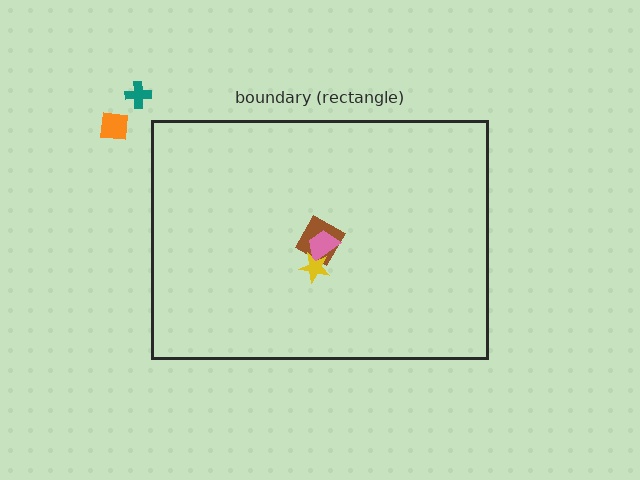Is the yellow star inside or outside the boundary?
Inside.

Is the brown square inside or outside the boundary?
Inside.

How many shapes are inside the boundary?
3 inside, 2 outside.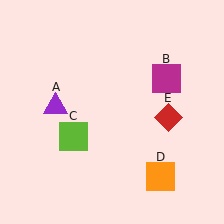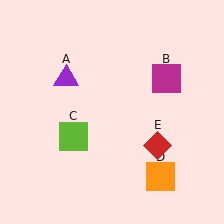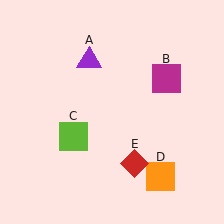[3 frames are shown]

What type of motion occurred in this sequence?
The purple triangle (object A), red diamond (object E) rotated clockwise around the center of the scene.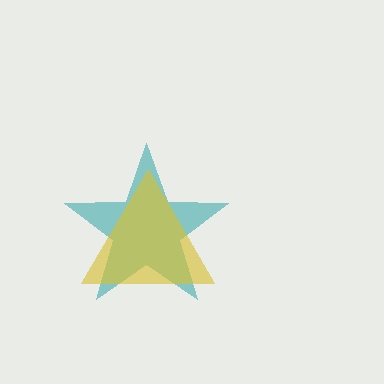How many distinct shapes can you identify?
There are 2 distinct shapes: a teal star, a yellow triangle.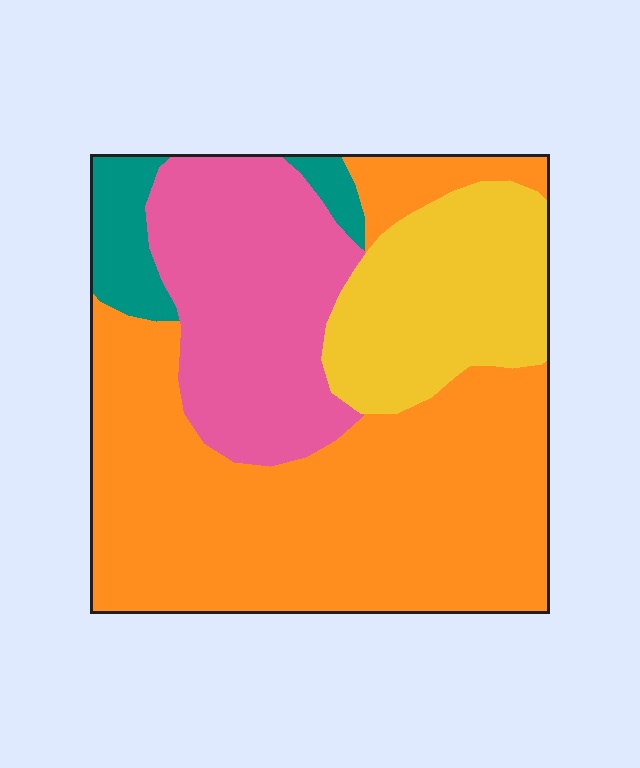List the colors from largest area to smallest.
From largest to smallest: orange, pink, yellow, teal.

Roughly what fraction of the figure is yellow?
Yellow covers roughly 20% of the figure.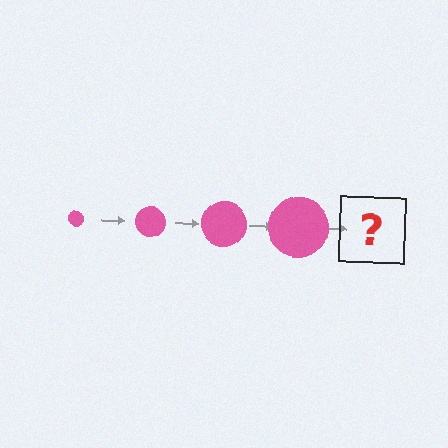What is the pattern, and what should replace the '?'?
The pattern is that the circle gets progressively larger each step. The '?' should be a pink circle, larger than the previous one.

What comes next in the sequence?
The next element should be a pink circle, larger than the previous one.